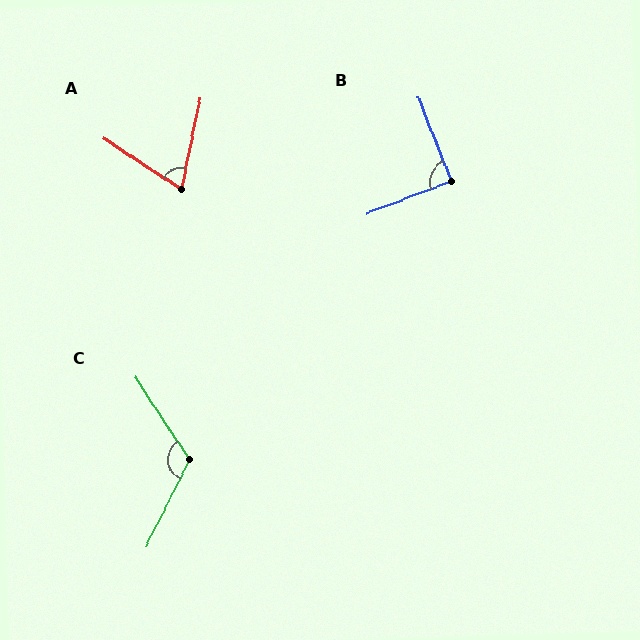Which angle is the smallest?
A, at approximately 68 degrees.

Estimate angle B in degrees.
Approximately 89 degrees.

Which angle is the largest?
C, at approximately 120 degrees.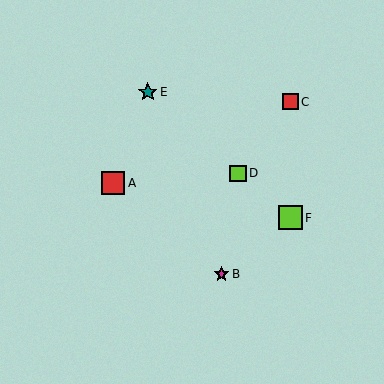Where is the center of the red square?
The center of the red square is at (113, 183).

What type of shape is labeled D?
Shape D is a lime square.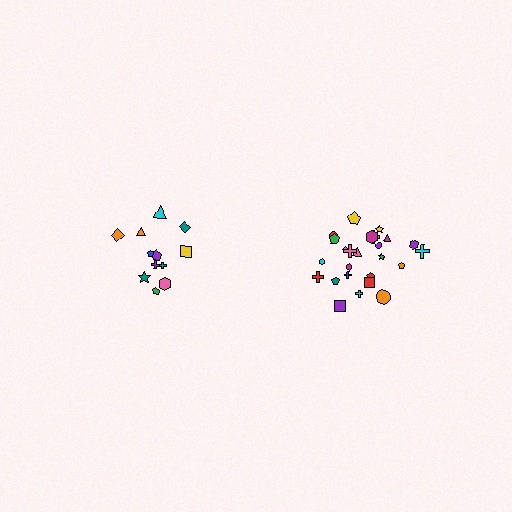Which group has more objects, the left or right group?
The right group.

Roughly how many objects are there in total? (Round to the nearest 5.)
Roughly 35 objects in total.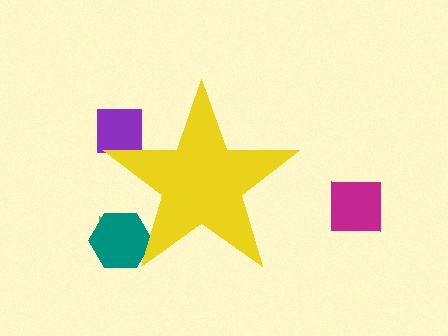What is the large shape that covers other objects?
A yellow star.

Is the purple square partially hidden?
Yes, the purple square is partially hidden behind the yellow star.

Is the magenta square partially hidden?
No, the magenta square is fully visible.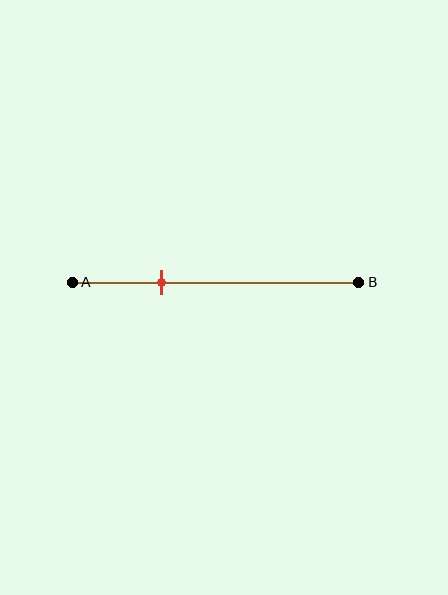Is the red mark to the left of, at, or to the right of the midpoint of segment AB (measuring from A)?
The red mark is to the left of the midpoint of segment AB.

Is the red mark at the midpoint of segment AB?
No, the mark is at about 30% from A, not at the 50% midpoint.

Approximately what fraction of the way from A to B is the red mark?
The red mark is approximately 30% of the way from A to B.